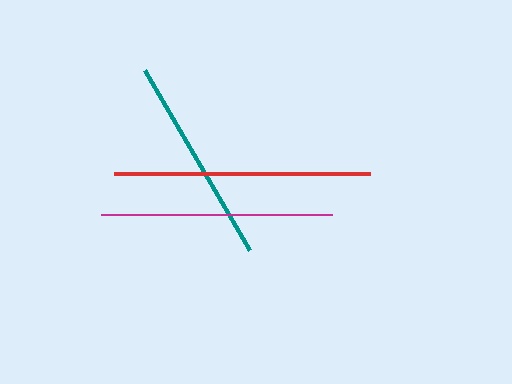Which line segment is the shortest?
The teal line is the shortest at approximately 208 pixels.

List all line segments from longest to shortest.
From longest to shortest: red, magenta, teal.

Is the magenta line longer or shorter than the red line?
The red line is longer than the magenta line.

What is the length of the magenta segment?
The magenta segment is approximately 231 pixels long.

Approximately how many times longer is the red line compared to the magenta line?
The red line is approximately 1.1 times the length of the magenta line.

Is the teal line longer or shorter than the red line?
The red line is longer than the teal line.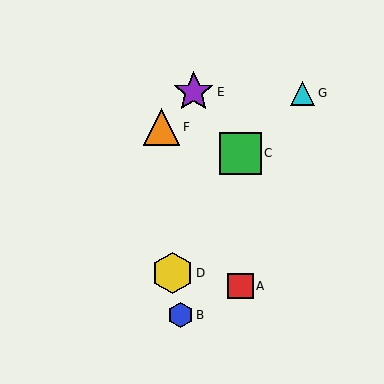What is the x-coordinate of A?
Object A is at x≈240.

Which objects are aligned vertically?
Objects A, C are aligned vertically.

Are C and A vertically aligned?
Yes, both are at x≈240.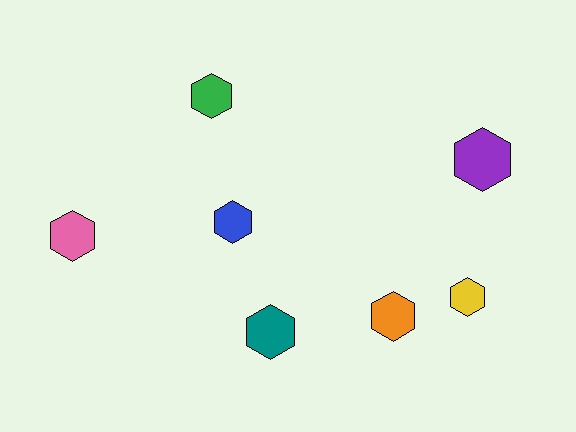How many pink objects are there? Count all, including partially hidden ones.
There is 1 pink object.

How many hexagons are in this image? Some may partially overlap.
There are 7 hexagons.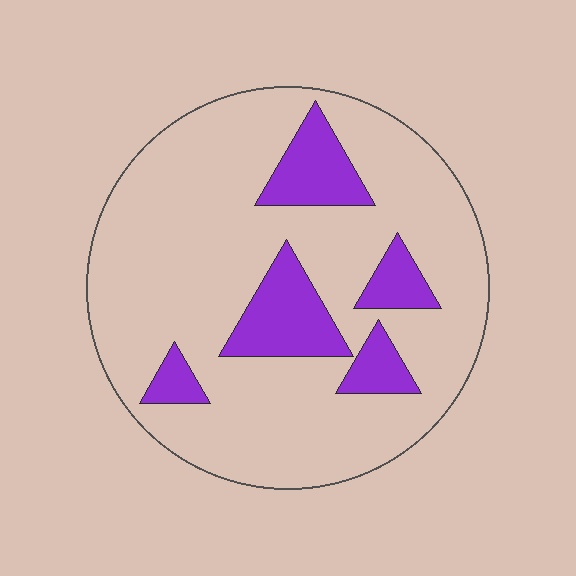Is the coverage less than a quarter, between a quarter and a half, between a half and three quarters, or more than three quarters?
Less than a quarter.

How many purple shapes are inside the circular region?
5.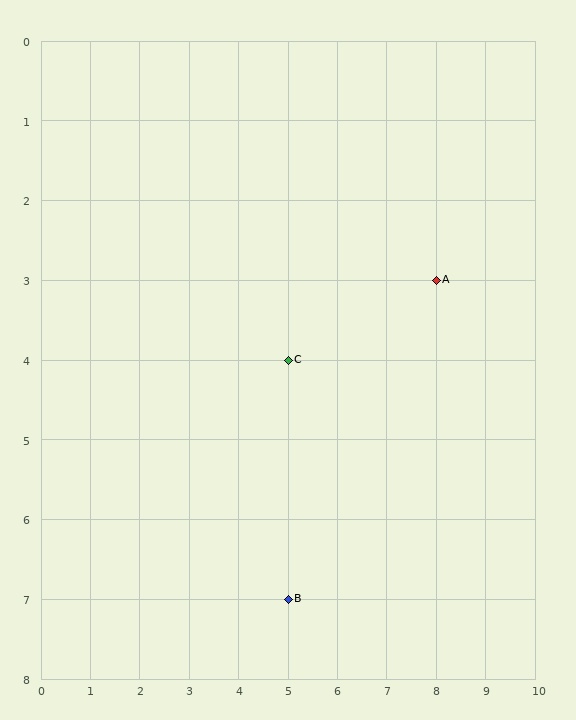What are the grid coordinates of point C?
Point C is at grid coordinates (5, 4).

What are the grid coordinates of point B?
Point B is at grid coordinates (5, 7).